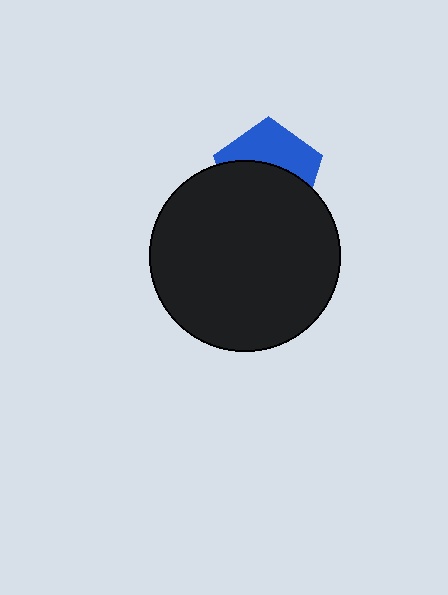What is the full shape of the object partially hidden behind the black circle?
The partially hidden object is a blue pentagon.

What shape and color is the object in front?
The object in front is a black circle.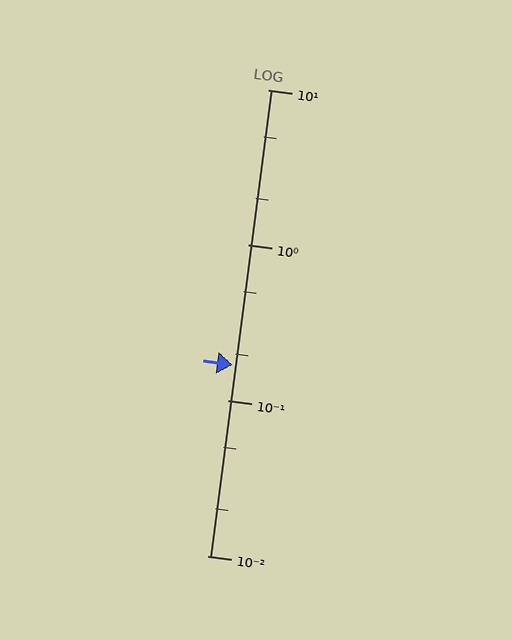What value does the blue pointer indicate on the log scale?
The pointer indicates approximately 0.17.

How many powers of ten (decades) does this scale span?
The scale spans 3 decades, from 0.01 to 10.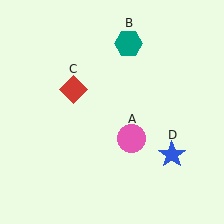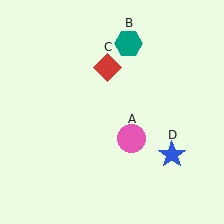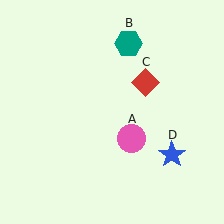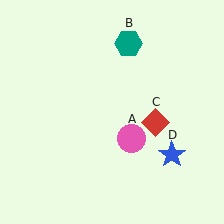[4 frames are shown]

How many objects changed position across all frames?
1 object changed position: red diamond (object C).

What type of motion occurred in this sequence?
The red diamond (object C) rotated clockwise around the center of the scene.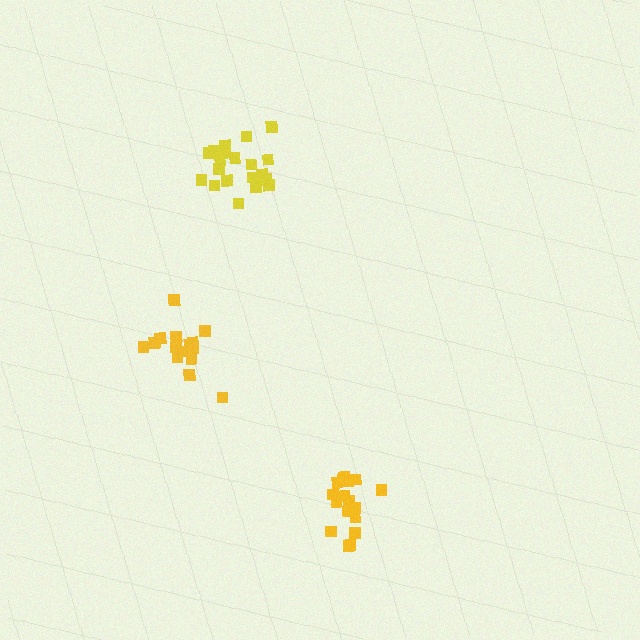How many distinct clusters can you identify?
There are 3 distinct clusters.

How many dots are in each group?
Group 1: 15 dots, Group 2: 21 dots, Group 3: 17 dots (53 total).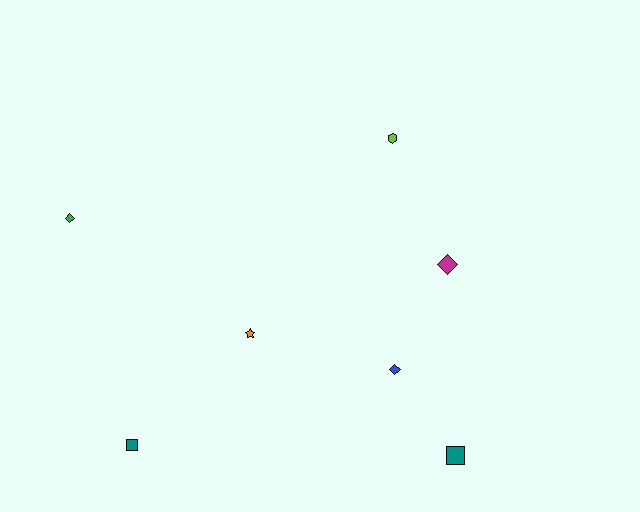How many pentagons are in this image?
There are no pentagons.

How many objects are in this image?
There are 7 objects.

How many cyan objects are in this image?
There are no cyan objects.